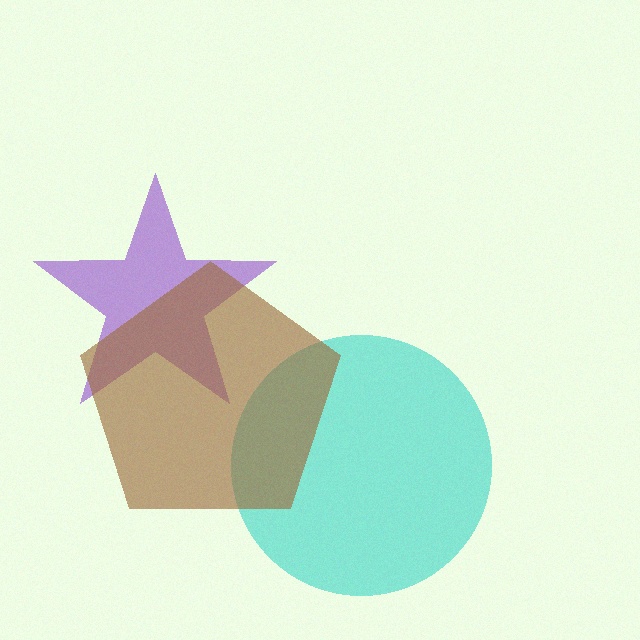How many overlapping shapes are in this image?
There are 3 overlapping shapes in the image.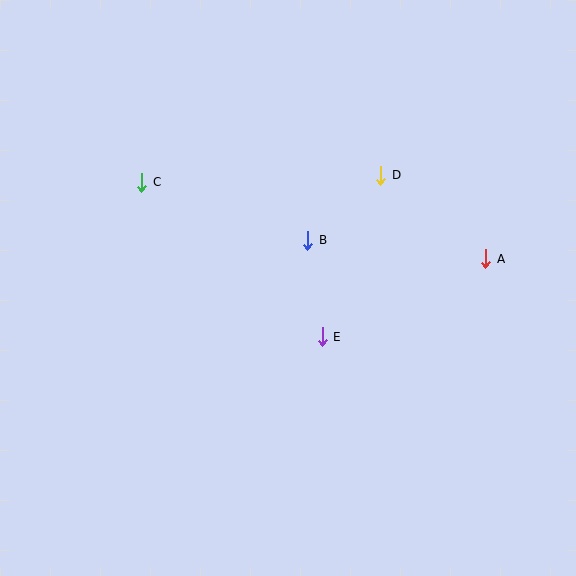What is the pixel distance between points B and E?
The distance between B and E is 98 pixels.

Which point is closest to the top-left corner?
Point C is closest to the top-left corner.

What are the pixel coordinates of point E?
Point E is at (322, 337).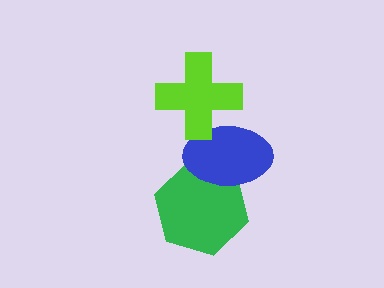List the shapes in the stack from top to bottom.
From top to bottom: the lime cross, the blue ellipse, the green hexagon.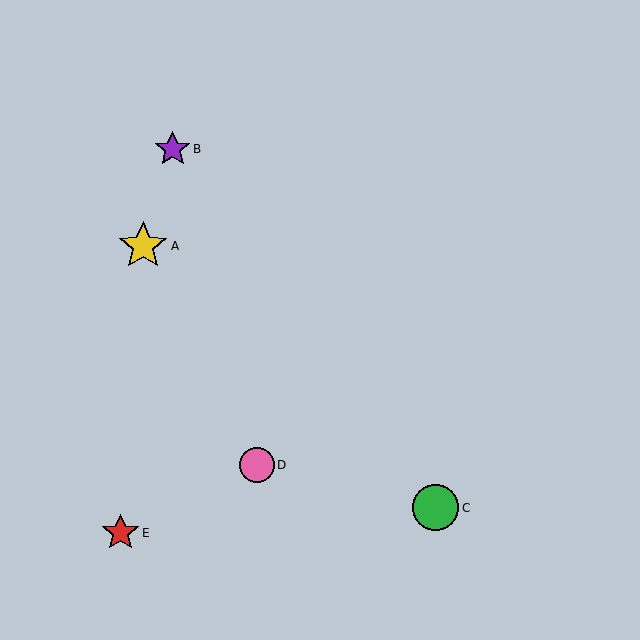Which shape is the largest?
The yellow star (labeled A) is the largest.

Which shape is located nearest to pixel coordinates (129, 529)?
The red star (labeled E) at (121, 533) is nearest to that location.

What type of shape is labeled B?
Shape B is a purple star.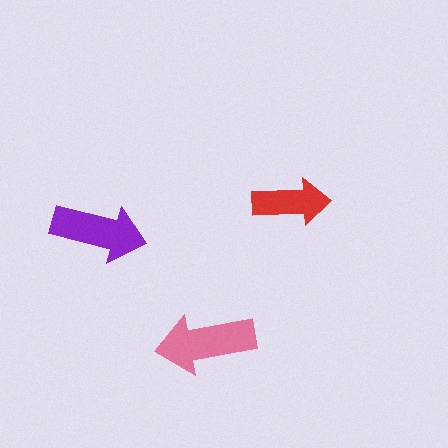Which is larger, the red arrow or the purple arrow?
The purple one.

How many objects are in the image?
There are 3 objects in the image.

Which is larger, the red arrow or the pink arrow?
The pink one.